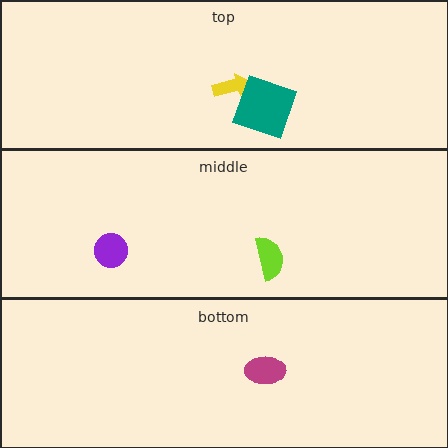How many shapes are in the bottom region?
1.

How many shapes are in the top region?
2.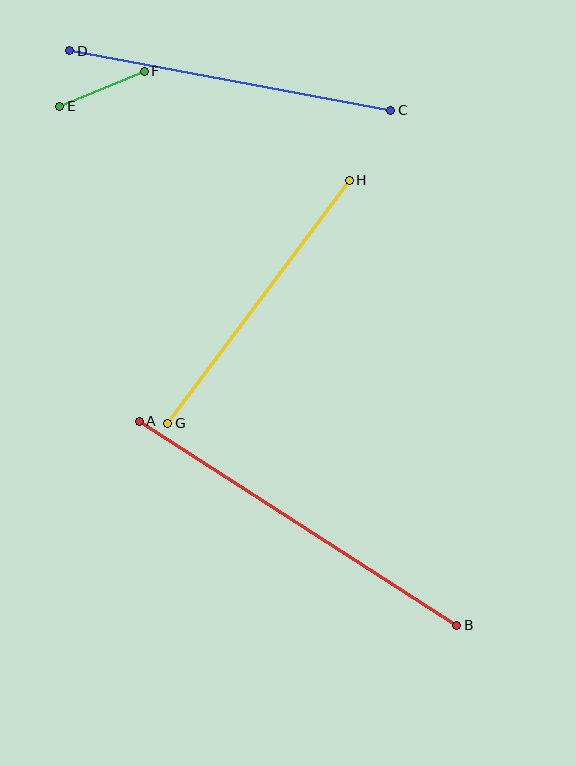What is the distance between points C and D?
The distance is approximately 327 pixels.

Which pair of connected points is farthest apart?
Points A and B are farthest apart.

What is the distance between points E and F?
The distance is approximately 92 pixels.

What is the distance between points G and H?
The distance is approximately 303 pixels.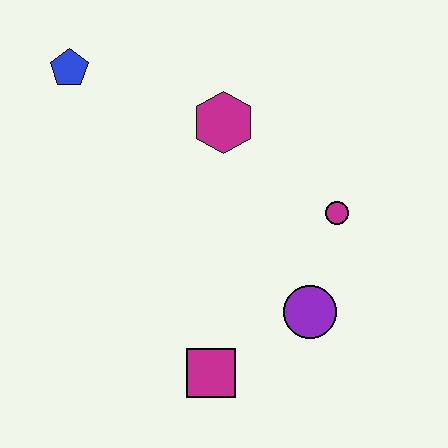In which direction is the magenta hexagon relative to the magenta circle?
The magenta hexagon is to the left of the magenta circle.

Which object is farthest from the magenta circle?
The blue pentagon is farthest from the magenta circle.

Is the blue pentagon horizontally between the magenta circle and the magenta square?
No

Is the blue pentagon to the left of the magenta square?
Yes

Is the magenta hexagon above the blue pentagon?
No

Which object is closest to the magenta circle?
The purple circle is closest to the magenta circle.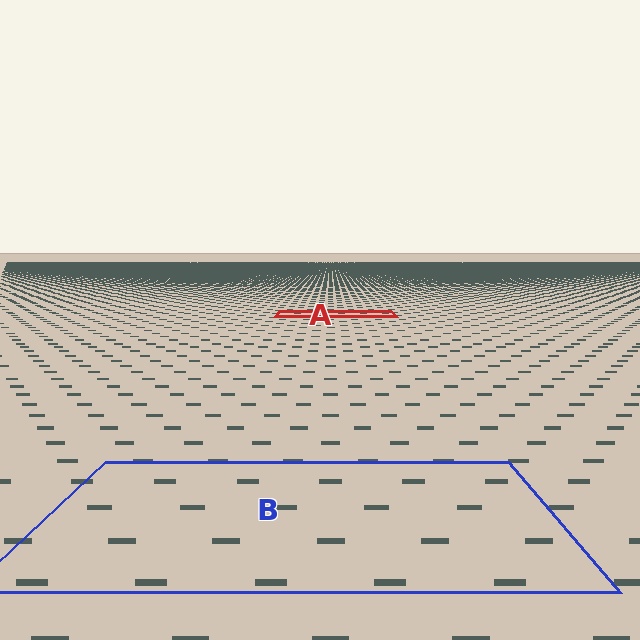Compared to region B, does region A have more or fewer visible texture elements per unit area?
Region A has more texture elements per unit area — they are packed more densely because it is farther away.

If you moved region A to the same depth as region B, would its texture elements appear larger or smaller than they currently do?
They would appear larger. At a closer depth, the same texture elements are projected at a bigger on-screen size.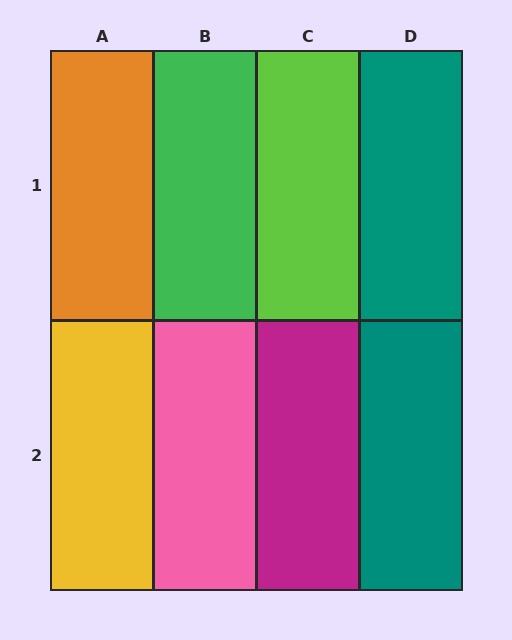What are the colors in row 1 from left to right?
Orange, green, lime, teal.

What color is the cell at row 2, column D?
Teal.